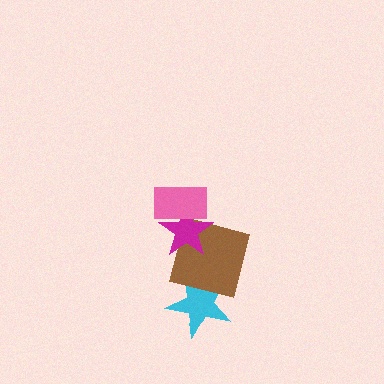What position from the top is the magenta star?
The magenta star is 2nd from the top.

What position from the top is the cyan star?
The cyan star is 4th from the top.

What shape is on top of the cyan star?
The brown square is on top of the cyan star.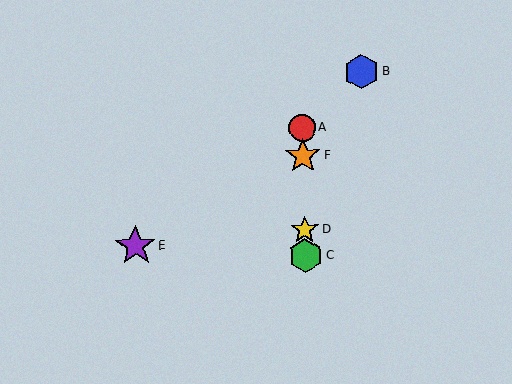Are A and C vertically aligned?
Yes, both are at x≈302.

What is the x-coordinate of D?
Object D is at x≈305.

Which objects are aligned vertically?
Objects A, C, D, F are aligned vertically.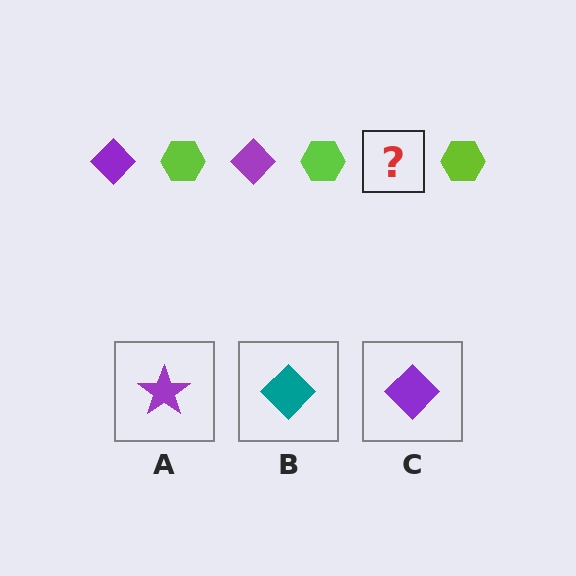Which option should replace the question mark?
Option C.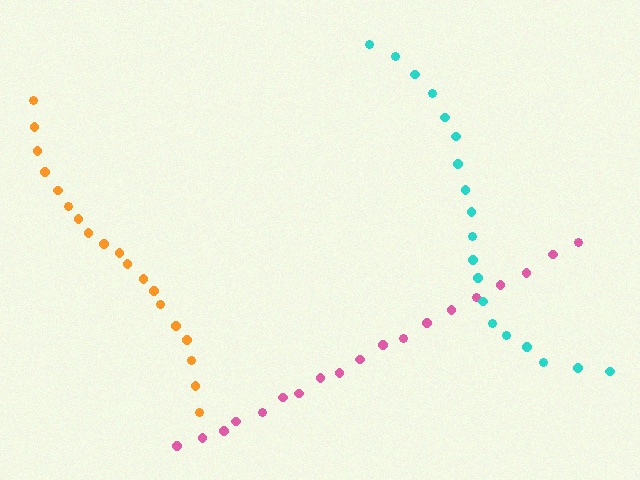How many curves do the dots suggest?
There are 3 distinct paths.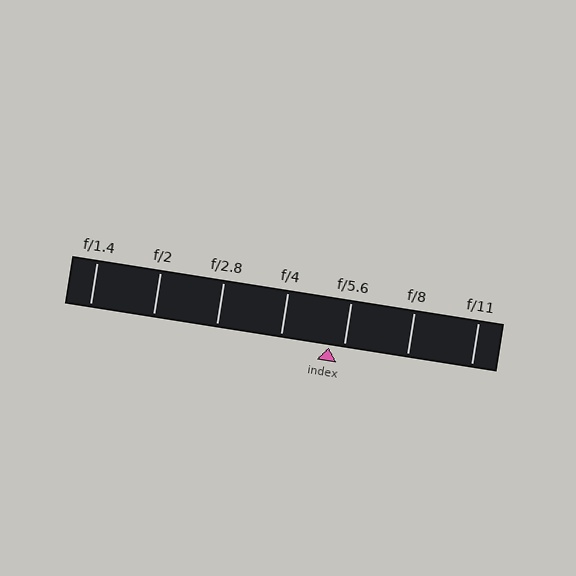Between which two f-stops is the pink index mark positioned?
The index mark is between f/4 and f/5.6.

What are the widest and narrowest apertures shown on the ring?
The widest aperture shown is f/1.4 and the narrowest is f/11.